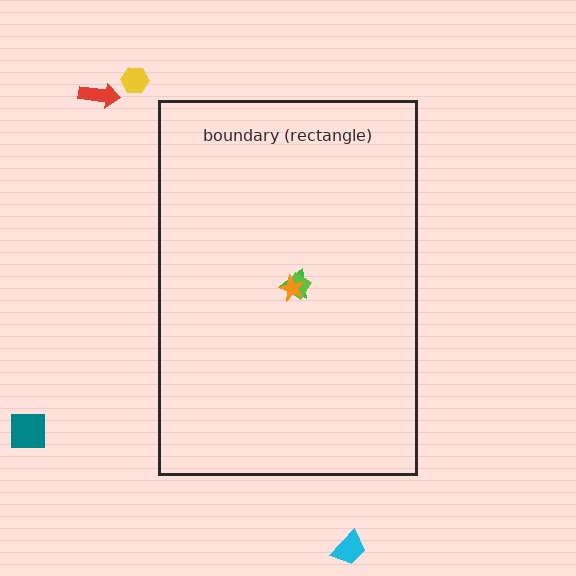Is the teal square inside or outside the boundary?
Outside.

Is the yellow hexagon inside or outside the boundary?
Outside.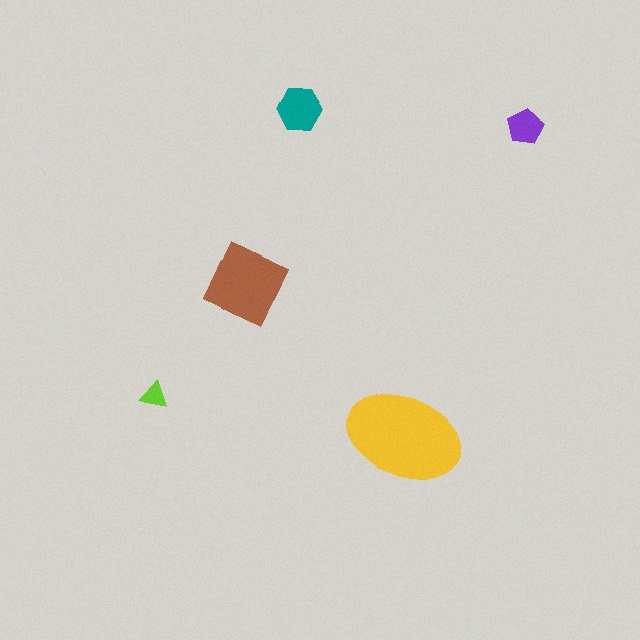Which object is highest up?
The teal hexagon is topmost.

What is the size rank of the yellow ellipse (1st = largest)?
1st.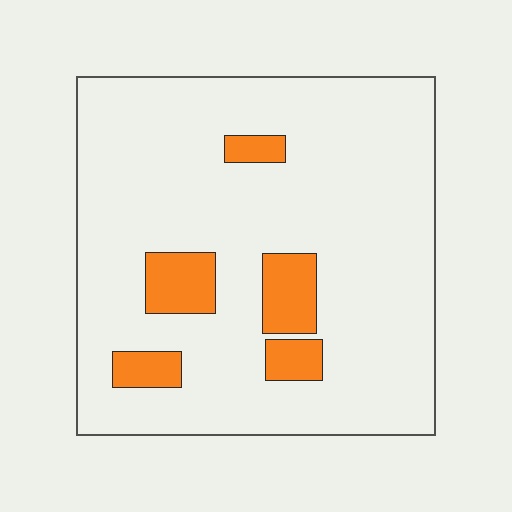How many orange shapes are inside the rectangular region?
5.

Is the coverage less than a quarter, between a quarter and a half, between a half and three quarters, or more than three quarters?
Less than a quarter.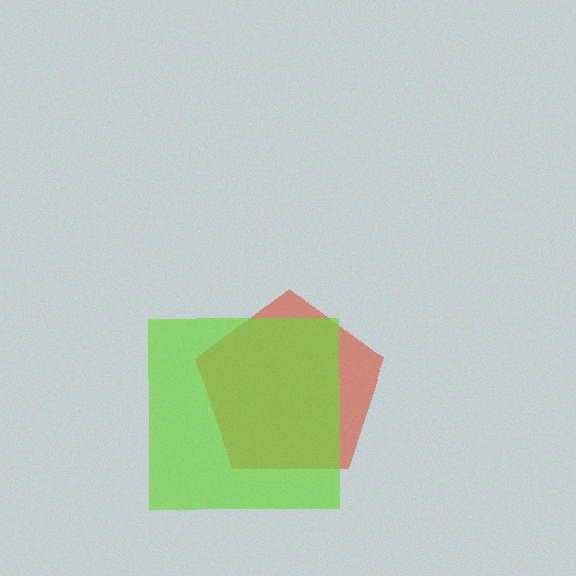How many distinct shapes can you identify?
There are 2 distinct shapes: a red pentagon, a lime square.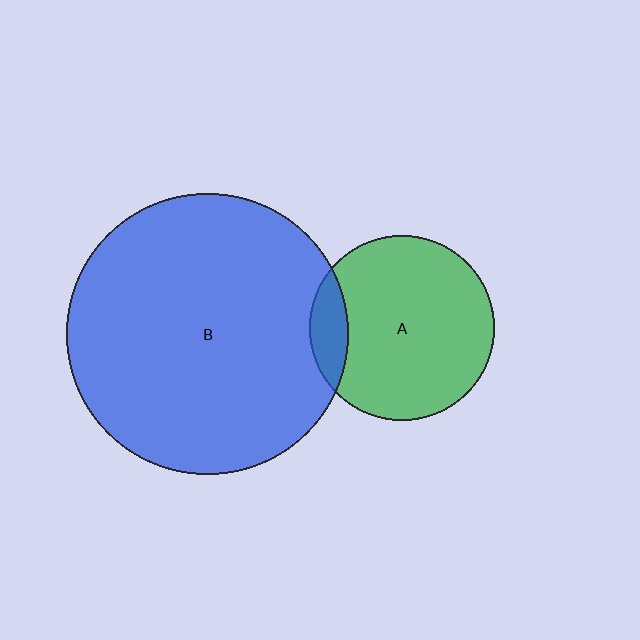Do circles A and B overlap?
Yes.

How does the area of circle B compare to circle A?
Approximately 2.3 times.